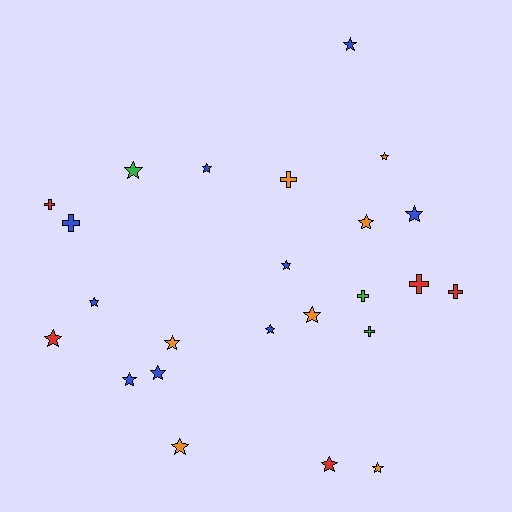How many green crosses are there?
There are 2 green crosses.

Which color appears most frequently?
Blue, with 9 objects.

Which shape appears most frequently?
Star, with 17 objects.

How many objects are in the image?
There are 24 objects.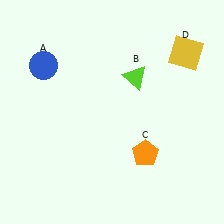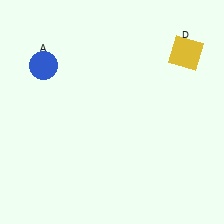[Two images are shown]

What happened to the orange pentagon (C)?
The orange pentagon (C) was removed in Image 2. It was in the bottom-right area of Image 1.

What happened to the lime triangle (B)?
The lime triangle (B) was removed in Image 2. It was in the top-right area of Image 1.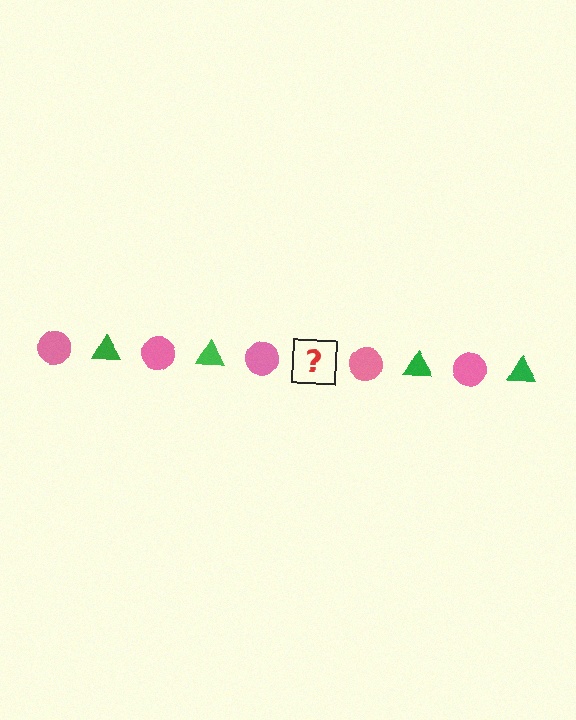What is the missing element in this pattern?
The missing element is a green triangle.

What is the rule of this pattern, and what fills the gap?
The rule is that the pattern alternates between pink circle and green triangle. The gap should be filled with a green triangle.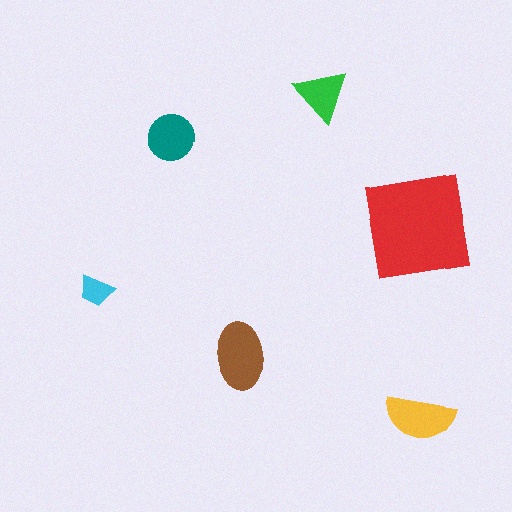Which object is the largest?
The red square.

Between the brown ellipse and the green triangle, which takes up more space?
The brown ellipse.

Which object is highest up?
The green triangle is topmost.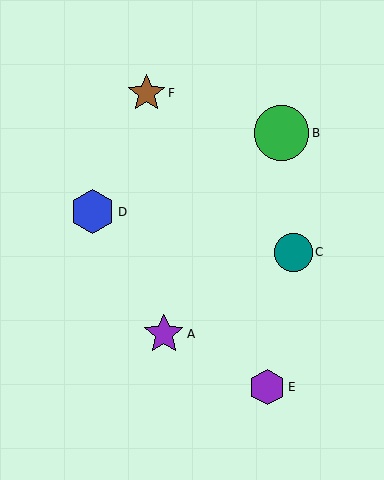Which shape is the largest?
The green circle (labeled B) is the largest.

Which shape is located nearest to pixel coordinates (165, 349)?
The purple star (labeled A) at (164, 334) is nearest to that location.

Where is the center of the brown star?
The center of the brown star is at (146, 93).